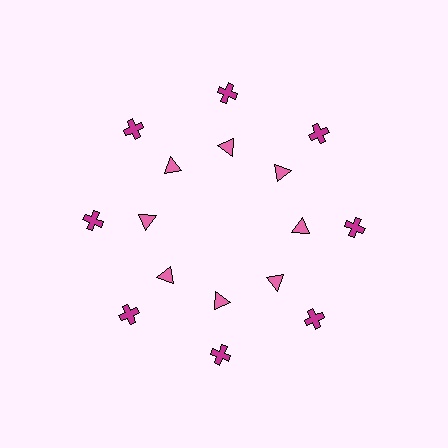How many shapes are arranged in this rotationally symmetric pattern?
There are 16 shapes, arranged in 8 groups of 2.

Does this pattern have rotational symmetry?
Yes, this pattern has 8-fold rotational symmetry. It looks the same after rotating 45 degrees around the center.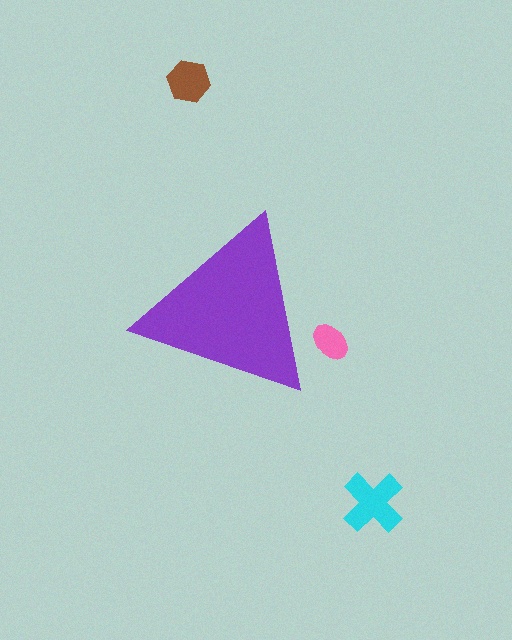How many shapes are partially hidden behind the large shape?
1 shape is partially hidden.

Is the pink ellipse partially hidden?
Yes, the pink ellipse is partially hidden behind the purple triangle.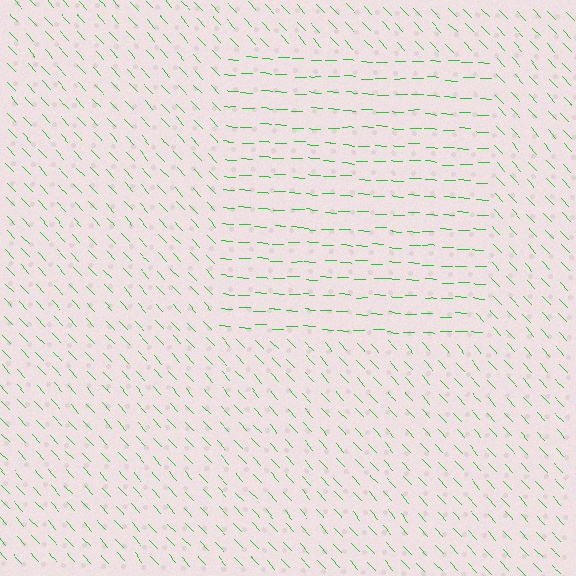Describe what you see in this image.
The image is filled with small green line segments. A rectangle region in the image has lines oriented differently from the surrounding lines, creating a visible texture boundary.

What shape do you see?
I see a rectangle.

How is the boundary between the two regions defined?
The boundary is defined purely by a change in line orientation (approximately 45 degrees difference). All lines are the same color and thickness.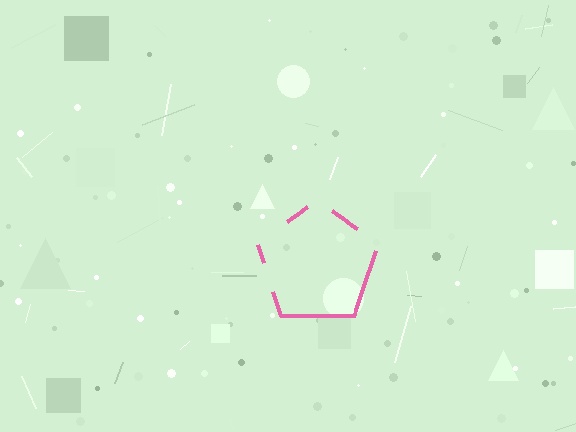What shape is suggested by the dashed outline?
The dashed outline suggests a pentagon.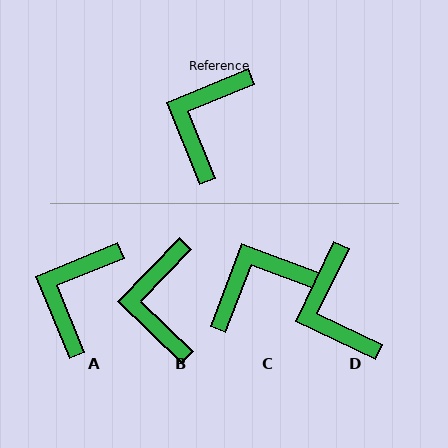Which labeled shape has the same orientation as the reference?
A.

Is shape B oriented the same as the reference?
No, it is off by about 24 degrees.